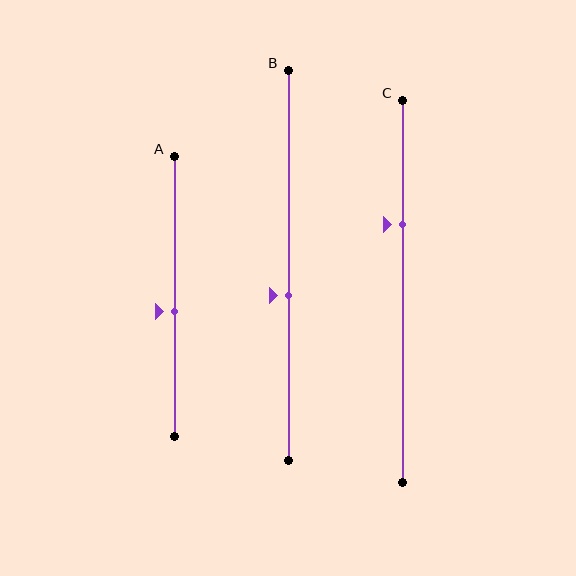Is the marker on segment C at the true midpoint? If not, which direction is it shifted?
No, the marker on segment C is shifted upward by about 17% of the segment length.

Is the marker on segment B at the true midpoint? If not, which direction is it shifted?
No, the marker on segment B is shifted downward by about 8% of the segment length.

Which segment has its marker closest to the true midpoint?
Segment A has its marker closest to the true midpoint.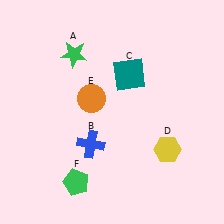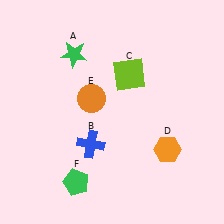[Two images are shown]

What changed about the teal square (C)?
In Image 1, C is teal. In Image 2, it changed to lime.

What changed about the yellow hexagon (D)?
In Image 1, D is yellow. In Image 2, it changed to orange.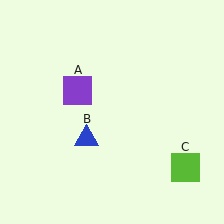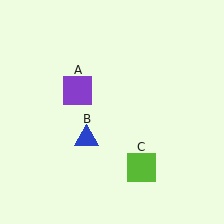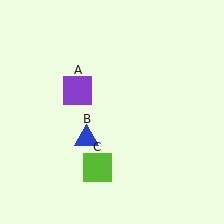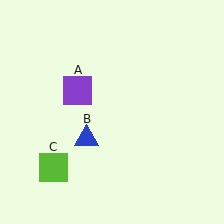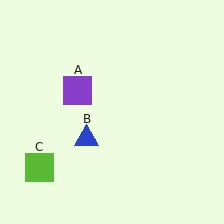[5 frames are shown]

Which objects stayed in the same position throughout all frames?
Purple square (object A) and blue triangle (object B) remained stationary.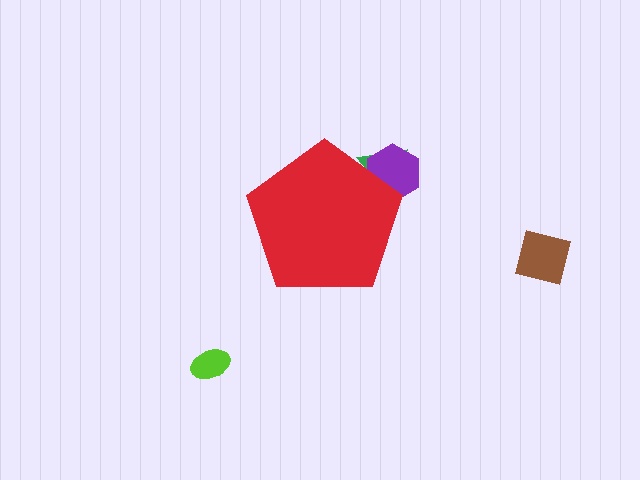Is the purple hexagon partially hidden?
Yes, the purple hexagon is partially hidden behind the red pentagon.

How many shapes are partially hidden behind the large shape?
2 shapes are partially hidden.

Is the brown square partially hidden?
No, the brown square is fully visible.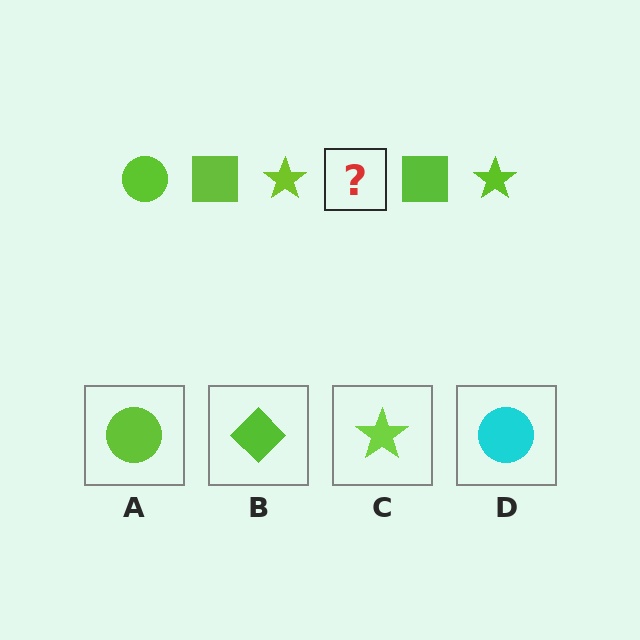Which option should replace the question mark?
Option A.